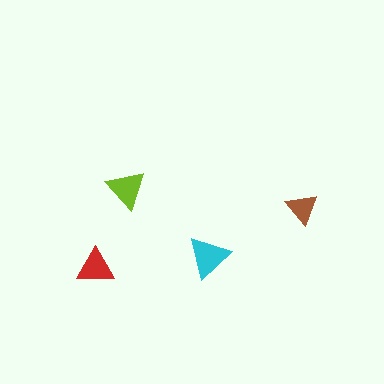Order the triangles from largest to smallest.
the cyan one, the lime one, the red one, the brown one.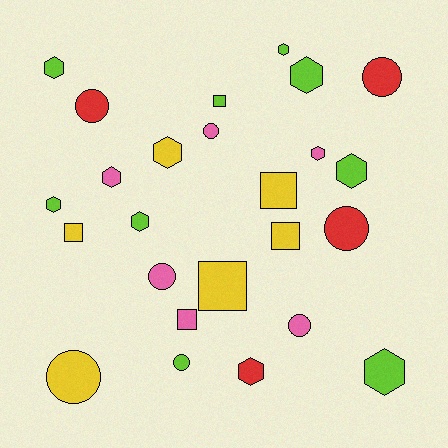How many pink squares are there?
There is 1 pink square.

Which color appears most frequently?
Lime, with 9 objects.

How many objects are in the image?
There are 25 objects.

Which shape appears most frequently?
Hexagon, with 11 objects.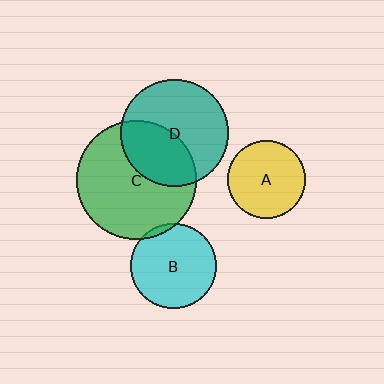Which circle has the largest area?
Circle C (green).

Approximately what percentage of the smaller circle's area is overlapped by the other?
Approximately 40%.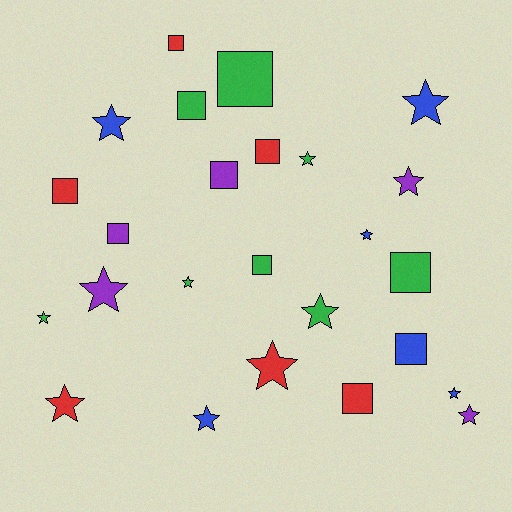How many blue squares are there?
There is 1 blue square.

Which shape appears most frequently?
Star, with 14 objects.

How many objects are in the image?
There are 25 objects.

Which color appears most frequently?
Green, with 8 objects.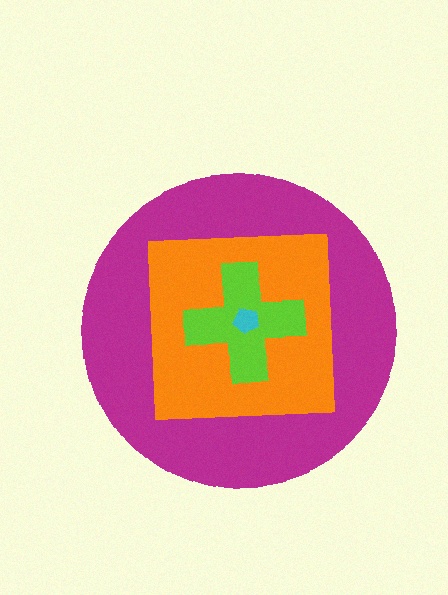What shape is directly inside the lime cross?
The cyan pentagon.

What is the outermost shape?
The magenta circle.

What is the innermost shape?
The cyan pentagon.